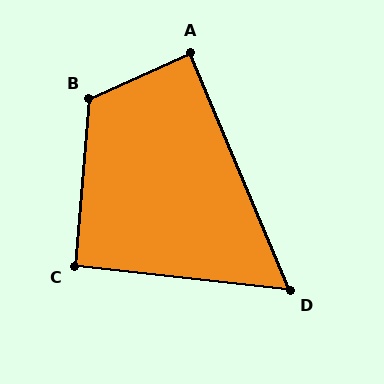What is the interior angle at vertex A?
Approximately 89 degrees (approximately right).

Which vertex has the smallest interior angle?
D, at approximately 61 degrees.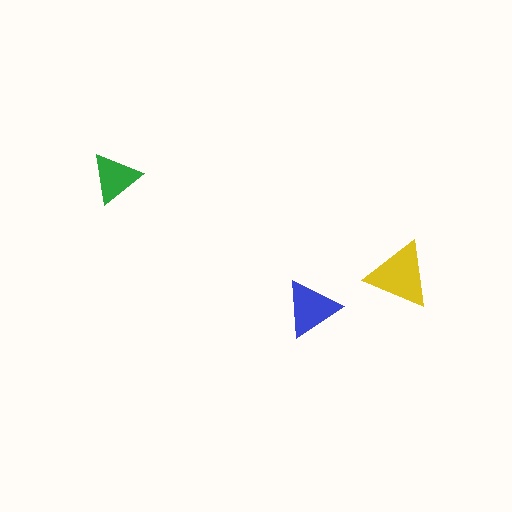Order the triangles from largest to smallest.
the yellow one, the blue one, the green one.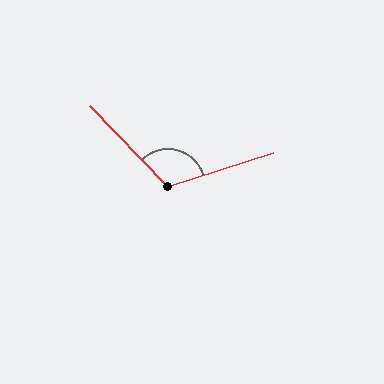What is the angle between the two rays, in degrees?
Approximately 116 degrees.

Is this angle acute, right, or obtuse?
It is obtuse.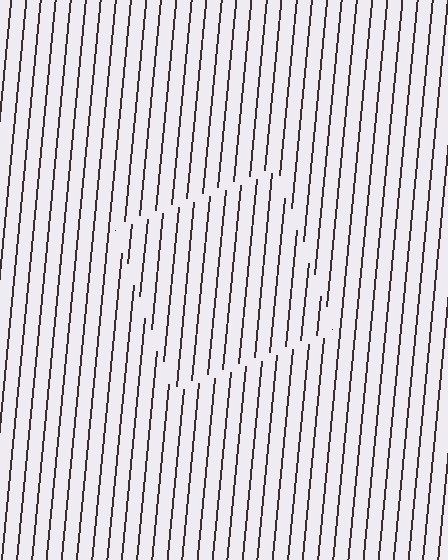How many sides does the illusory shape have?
4 sides — the line-ends trace a square.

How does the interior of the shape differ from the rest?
The interior of the shape contains the same grating, shifted by half a period — the contour is defined by the phase discontinuity where line-ends from the inner and outer gratings abut.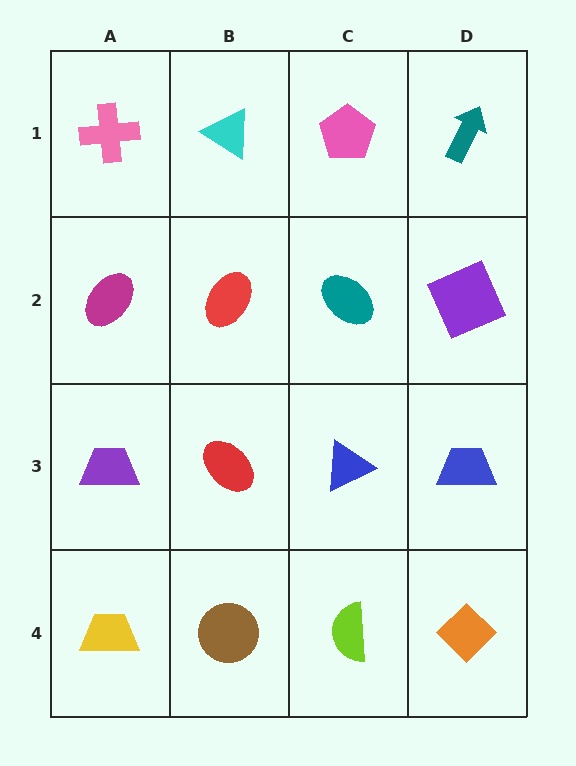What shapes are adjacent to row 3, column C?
A teal ellipse (row 2, column C), a lime semicircle (row 4, column C), a red ellipse (row 3, column B), a blue trapezoid (row 3, column D).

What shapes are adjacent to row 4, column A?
A purple trapezoid (row 3, column A), a brown circle (row 4, column B).